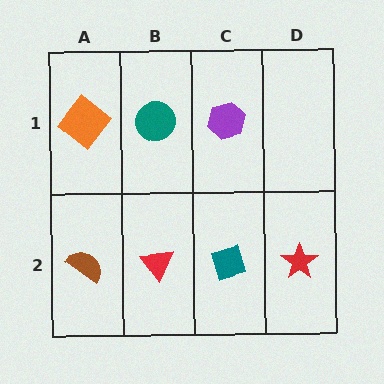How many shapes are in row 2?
4 shapes.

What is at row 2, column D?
A red star.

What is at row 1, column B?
A teal circle.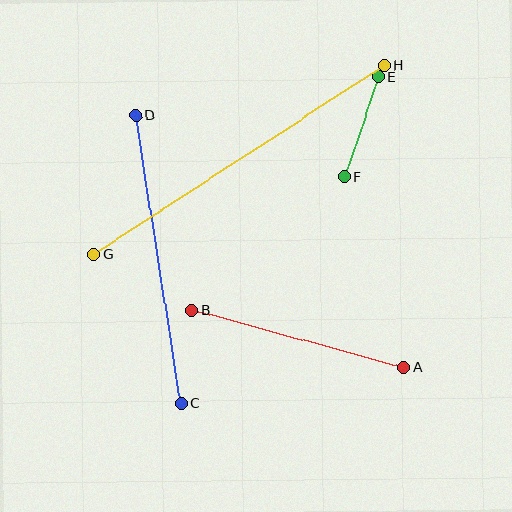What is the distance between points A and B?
The distance is approximately 220 pixels.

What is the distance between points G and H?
The distance is approximately 346 pixels.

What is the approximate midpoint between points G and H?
The midpoint is at approximately (239, 160) pixels.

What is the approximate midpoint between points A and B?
The midpoint is at approximately (298, 339) pixels.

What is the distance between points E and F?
The distance is approximately 106 pixels.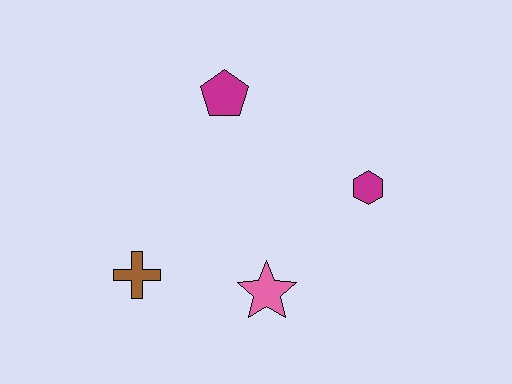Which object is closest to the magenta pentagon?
The magenta hexagon is closest to the magenta pentagon.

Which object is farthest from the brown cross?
The magenta hexagon is farthest from the brown cross.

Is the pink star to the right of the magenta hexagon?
No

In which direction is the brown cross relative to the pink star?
The brown cross is to the left of the pink star.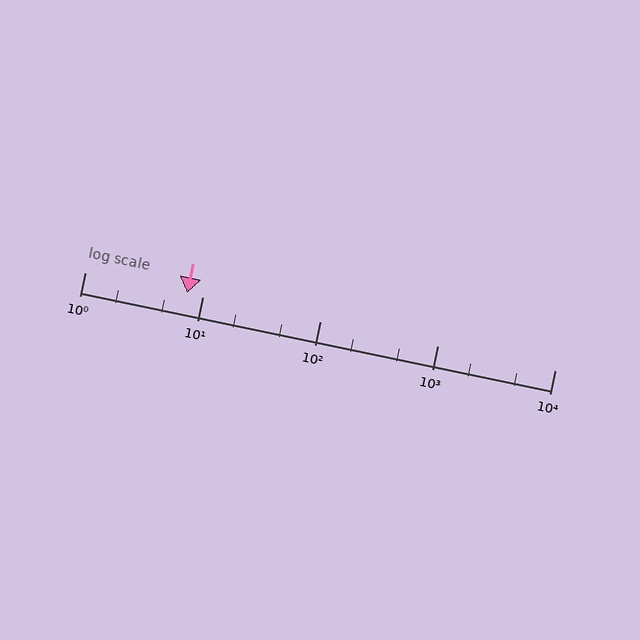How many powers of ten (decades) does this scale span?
The scale spans 4 decades, from 1 to 10000.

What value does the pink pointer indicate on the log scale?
The pointer indicates approximately 7.4.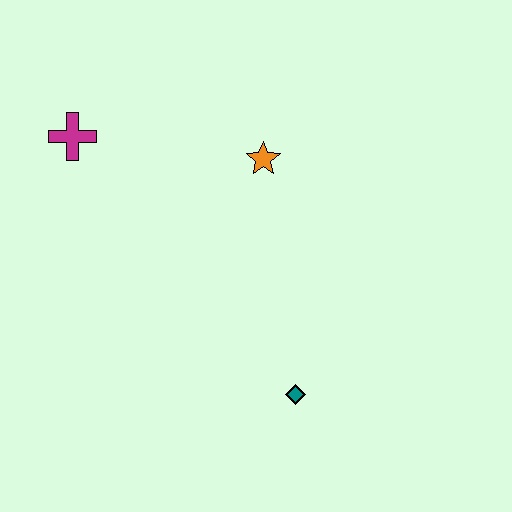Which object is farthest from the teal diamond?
The magenta cross is farthest from the teal diamond.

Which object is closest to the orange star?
The magenta cross is closest to the orange star.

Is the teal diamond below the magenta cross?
Yes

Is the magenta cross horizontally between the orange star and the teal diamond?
No